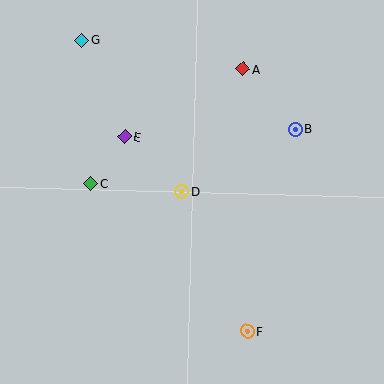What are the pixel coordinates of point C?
Point C is at (91, 184).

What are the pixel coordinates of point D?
Point D is at (182, 191).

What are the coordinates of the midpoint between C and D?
The midpoint between C and D is at (136, 188).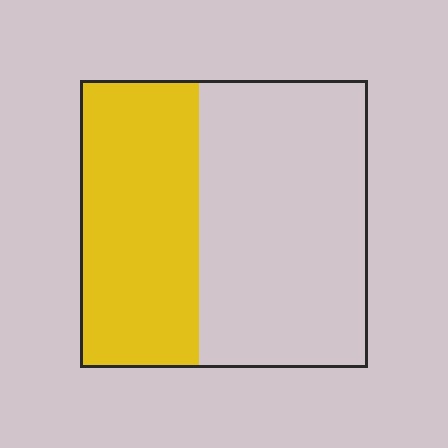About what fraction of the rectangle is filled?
About two fifths (2/5).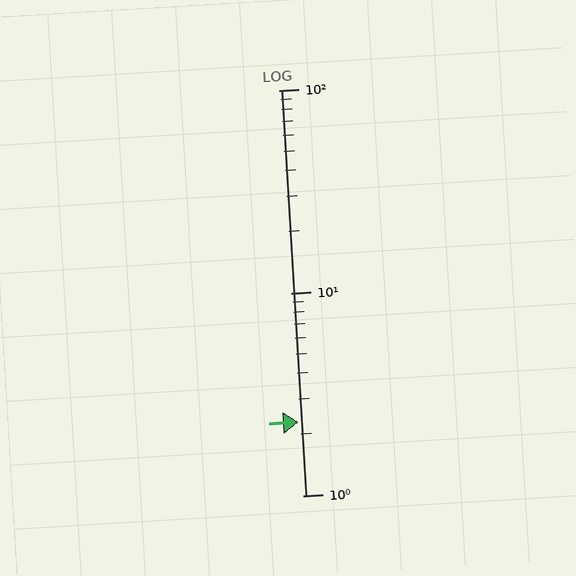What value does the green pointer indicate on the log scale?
The pointer indicates approximately 2.3.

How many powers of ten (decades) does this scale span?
The scale spans 2 decades, from 1 to 100.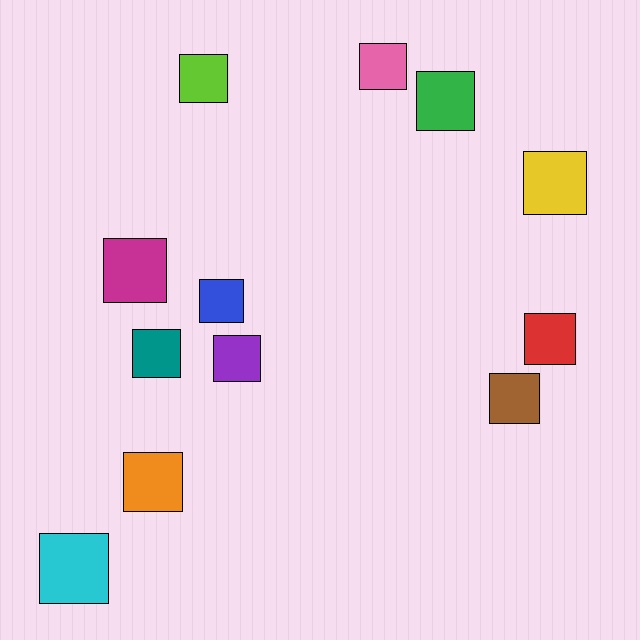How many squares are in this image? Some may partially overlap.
There are 12 squares.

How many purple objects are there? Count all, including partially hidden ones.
There is 1 purple object.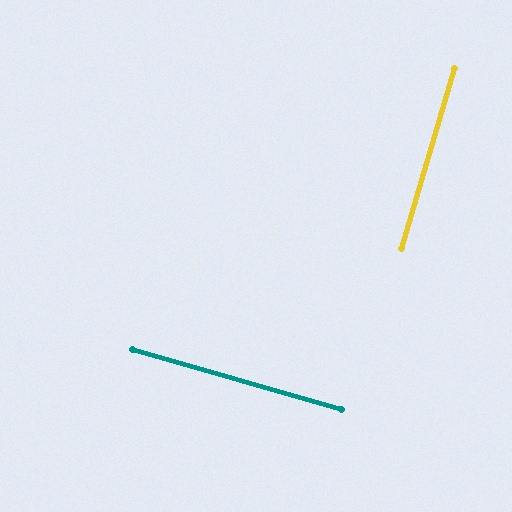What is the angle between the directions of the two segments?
Approximately 90 degrees.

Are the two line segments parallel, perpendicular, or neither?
Perpendicular — they meet at approximately 90°.